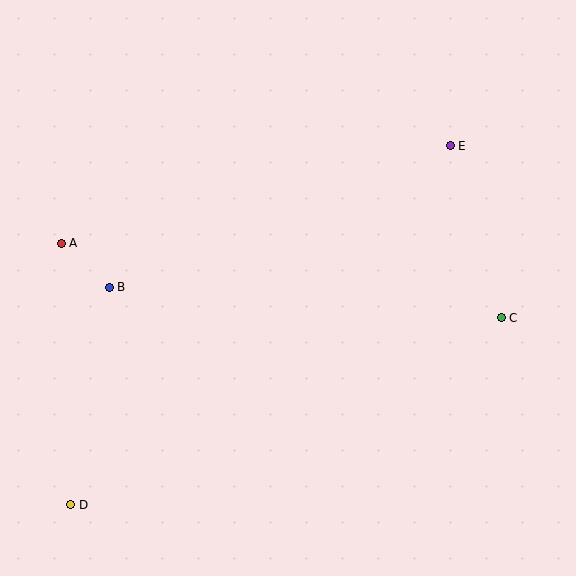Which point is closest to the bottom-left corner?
Point D is closest to the bottom-left corner.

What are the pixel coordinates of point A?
Point A is at (61, 243).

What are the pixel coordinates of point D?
Point D is at (71, 505).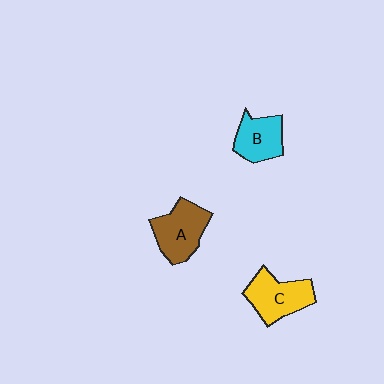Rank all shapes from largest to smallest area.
From largest to smallest: A (brown), C (yellow), B (cyan).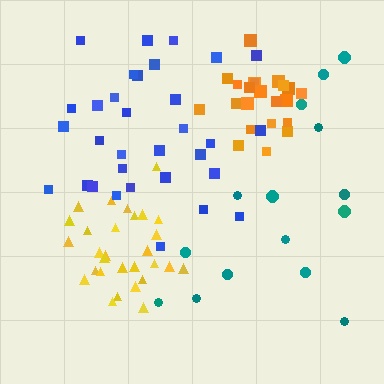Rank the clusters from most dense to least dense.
yellow, orange, blue, teal.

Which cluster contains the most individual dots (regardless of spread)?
Blue (32).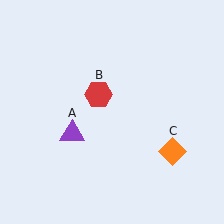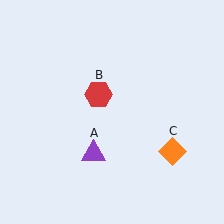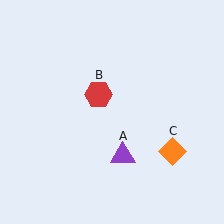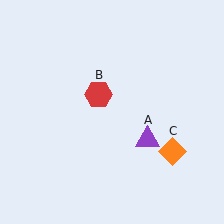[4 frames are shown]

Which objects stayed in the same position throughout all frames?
Red hexagon (object B) and orange diamond (object C) remained stationary.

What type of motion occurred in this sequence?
The purple triangle (object A) rotated counterclockwise around the center of the scene.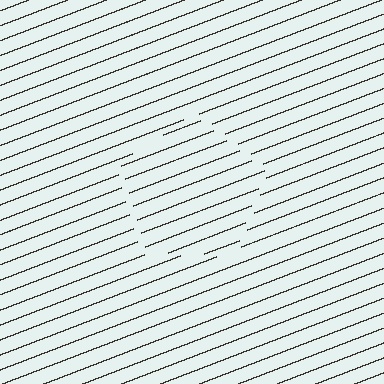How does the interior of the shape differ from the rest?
The interior of the shape contains the same grating, shifted by half a period — the contour is defined by the phase discontinuity where line-ends from the inner and outer gratings abut.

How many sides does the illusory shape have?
5 sides — the line-ends trace a pentagon.